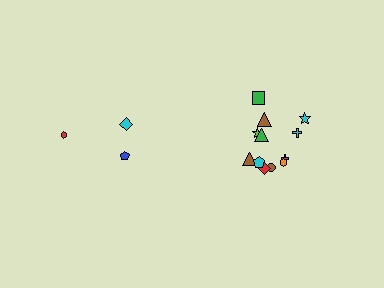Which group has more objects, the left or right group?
The right group.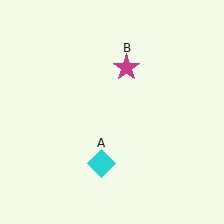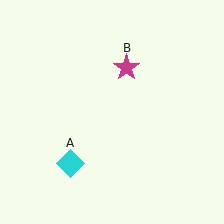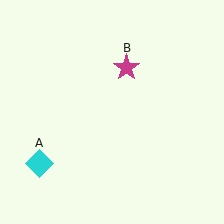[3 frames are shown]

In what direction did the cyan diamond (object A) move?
The cyan diamond (object A) moved left.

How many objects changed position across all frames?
1 object changed position: cyan diamond (object A).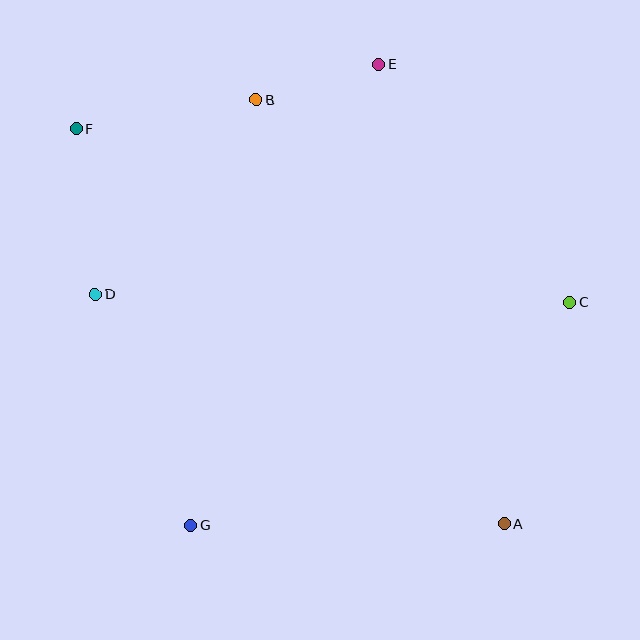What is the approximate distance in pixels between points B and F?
The distance between B and F is approximately 182 pixels.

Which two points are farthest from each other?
Points A and F are farthest from each other.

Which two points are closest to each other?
Points B and E are closest to each other.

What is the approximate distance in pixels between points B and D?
The distance between B and D is approximately 253 pixels.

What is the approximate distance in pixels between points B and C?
The distance between B and C is approximately 373 pixels.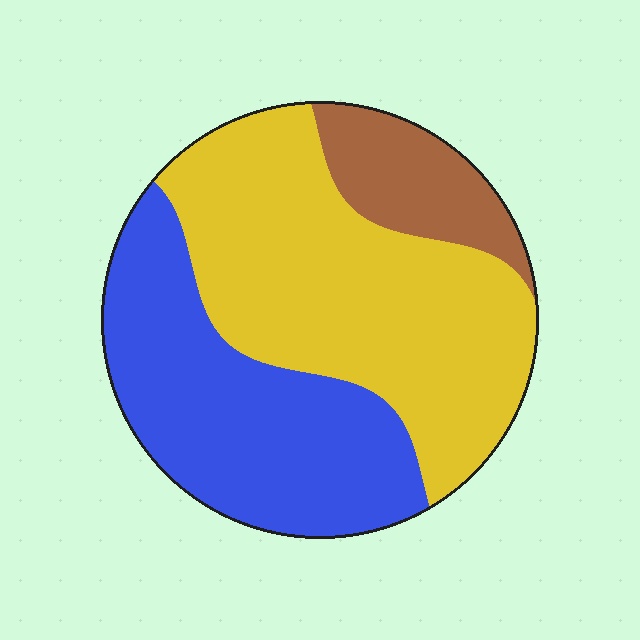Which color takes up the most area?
Yellow, at roughly 50%.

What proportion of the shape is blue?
Blue takes up about three eighths (3/8) of the shape.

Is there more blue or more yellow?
Yellow.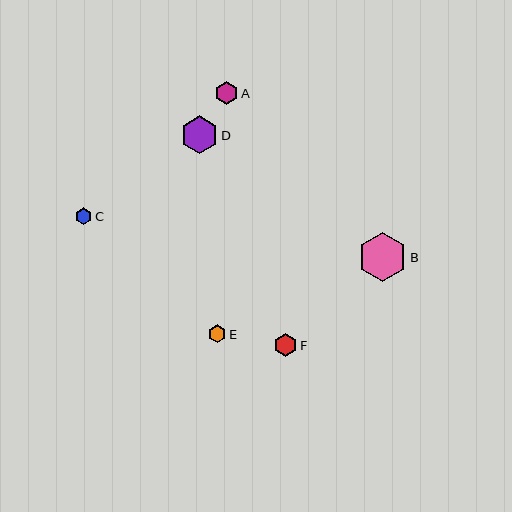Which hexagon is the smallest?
Hexagon C is the smallest with a size of approximately 17 pixels.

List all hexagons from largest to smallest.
From largest to smallest: B, D, A, F, E, C.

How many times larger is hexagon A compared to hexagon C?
Hexagon A is approximately 1.3 times the size of hexagon C.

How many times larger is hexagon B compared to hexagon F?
Hexagon B is approximately 2.1 times the size of hexagon F.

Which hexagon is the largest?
Hexagon B is the largest with a size of approximately 49 pixels.